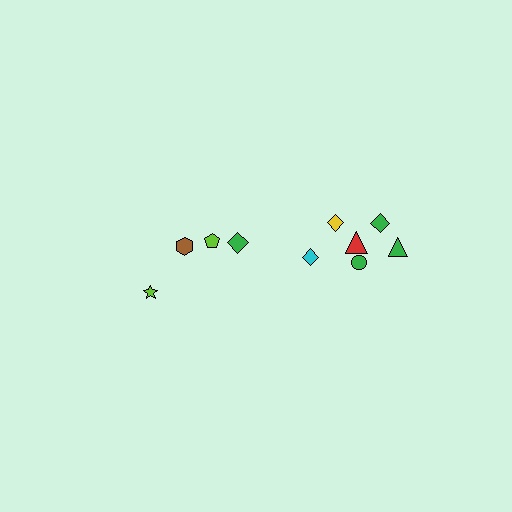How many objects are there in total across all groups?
There are 10 objects.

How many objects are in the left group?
There are 4 objects.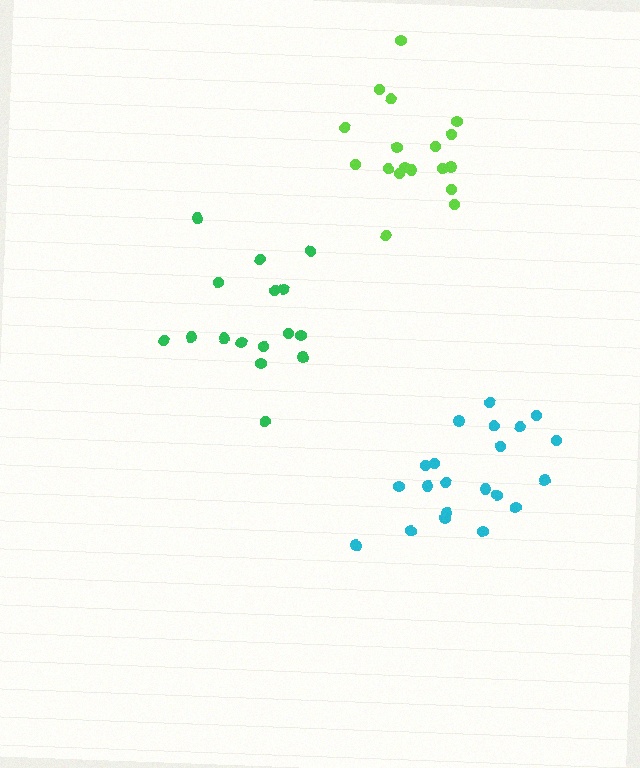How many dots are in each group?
Group 1: 16 dots, Group 2: 18 dots, Group 3: 21 dots (55 total).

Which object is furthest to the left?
The green cluster is leftmost.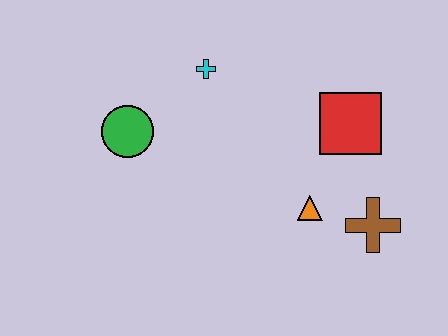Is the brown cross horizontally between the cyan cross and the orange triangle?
No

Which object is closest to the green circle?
The cyan cross is closest to the green circle.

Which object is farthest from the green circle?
The brown cross is farthest from the green circle.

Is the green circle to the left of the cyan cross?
Yes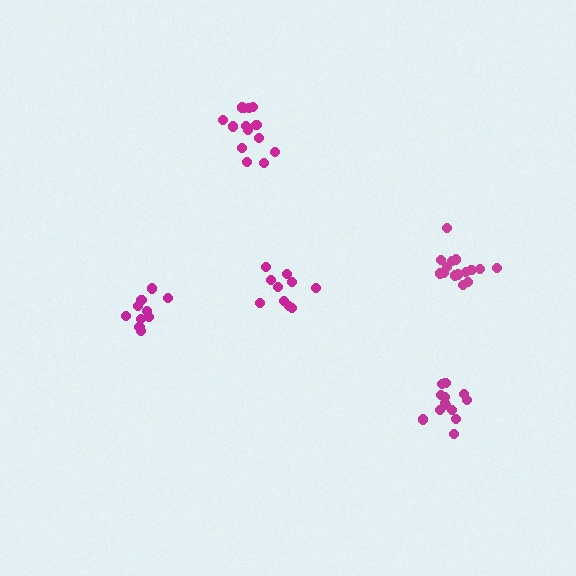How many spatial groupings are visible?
There are 5 spatial groupings.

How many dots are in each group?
Group 1: 15 dots, Group 2: 14 dots, Group 3: 10 dots, Group 4: 13 dots, Group 5: 10 dots (62 total).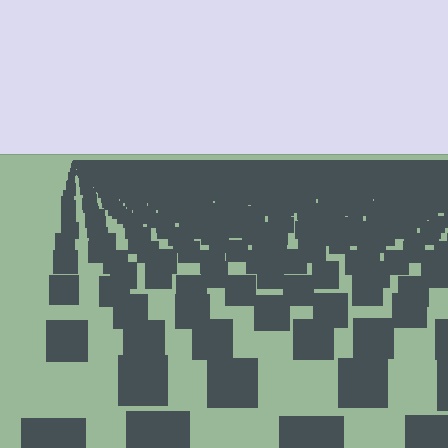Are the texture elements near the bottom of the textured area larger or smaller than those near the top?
Larger. Near the bottom, elements are closer to the viewer and appear at a bigger on-screen size.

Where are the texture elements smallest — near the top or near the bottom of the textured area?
Near the top.